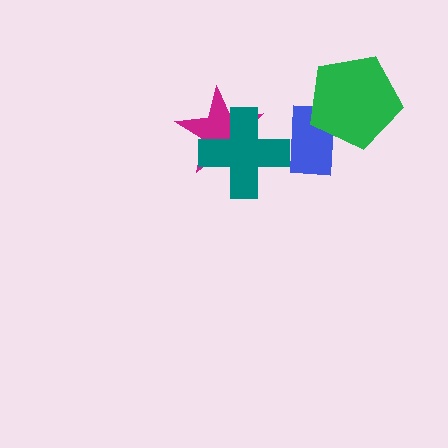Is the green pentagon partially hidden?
No, no other shape covers it.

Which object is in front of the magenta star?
The teal cross is in front of the magenta star.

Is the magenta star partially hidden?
Yes, it is partially covered by another shape.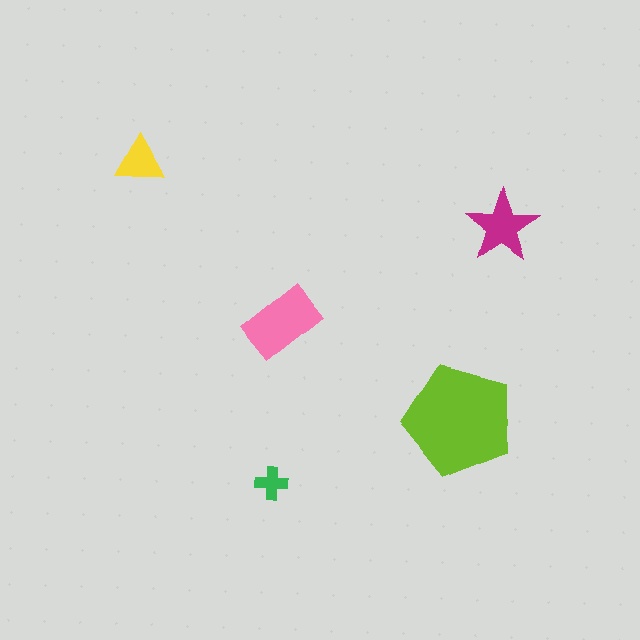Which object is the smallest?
The green cross.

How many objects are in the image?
There are 5 objects in the image.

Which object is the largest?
The lime pentagon.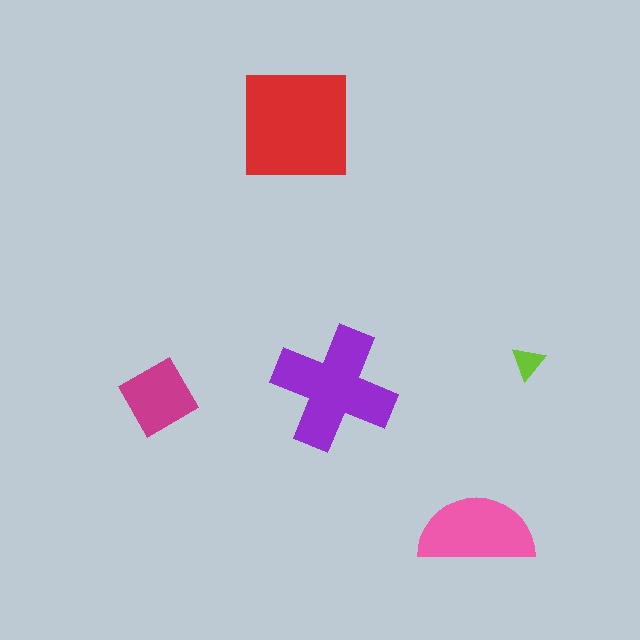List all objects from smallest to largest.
The lime triangle, the magenta diamond, the pink semicircle, the purple cross, the red square.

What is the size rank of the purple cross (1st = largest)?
2nd.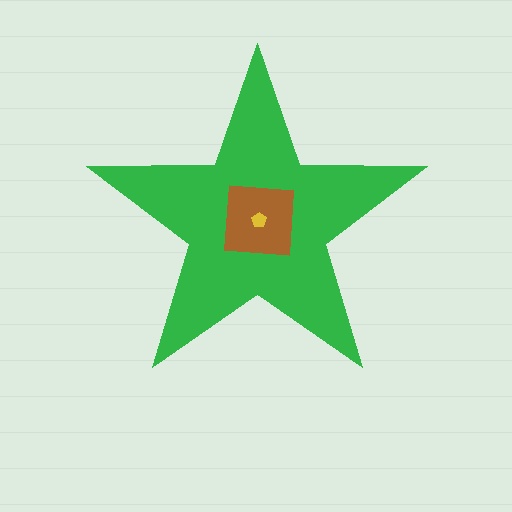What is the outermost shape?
The green star.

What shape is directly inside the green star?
The brown square.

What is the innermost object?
The yellow pentagon.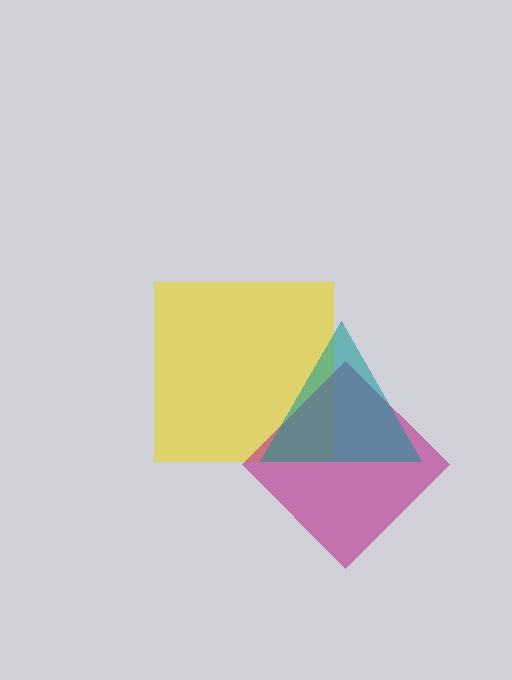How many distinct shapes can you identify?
There are 3 distinct shapes: a yellow square, a magenta diamond, a teal triangle.